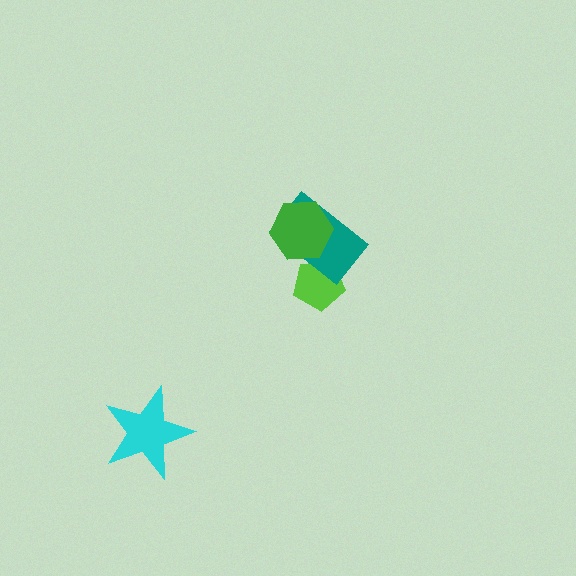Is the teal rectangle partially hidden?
Yes, it is partially covered by another shape.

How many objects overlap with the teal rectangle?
2 objects overlap with the teal rectangle.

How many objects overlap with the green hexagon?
1 object overlaps with the green hexagon.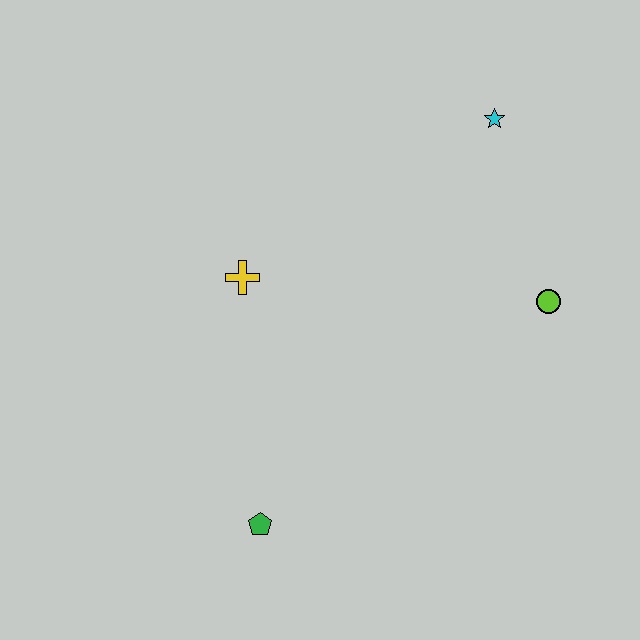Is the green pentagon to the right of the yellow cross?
Yes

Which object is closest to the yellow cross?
The green pentagon is closest to the yellow cross.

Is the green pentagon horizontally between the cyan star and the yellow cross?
Yes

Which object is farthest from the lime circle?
The green pentagon is farthest from the lime circle.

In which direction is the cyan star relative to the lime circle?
The cyan star is above the lime circle.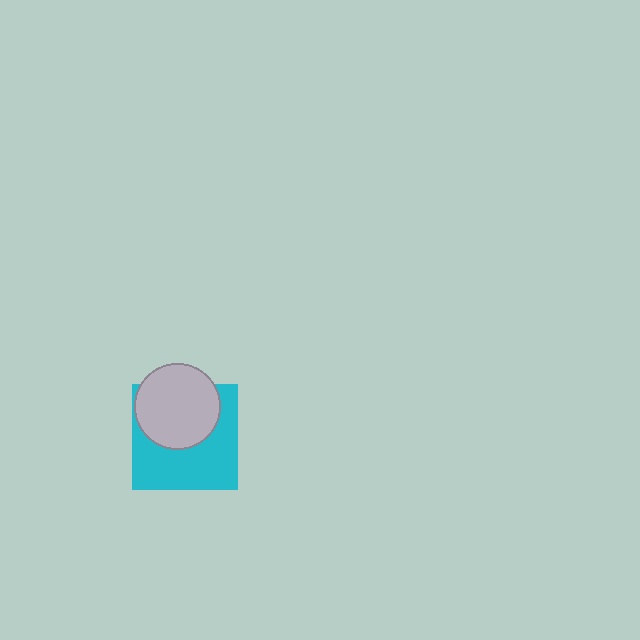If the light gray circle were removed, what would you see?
You would see the complete cyan square.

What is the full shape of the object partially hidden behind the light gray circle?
The partially hidden object is a cyan square.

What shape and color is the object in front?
The object in front is a light gray circle.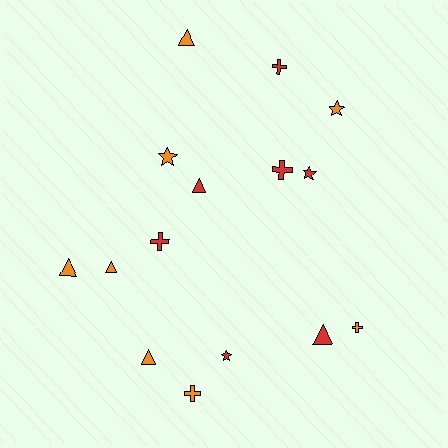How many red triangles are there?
There are 2 red triangles.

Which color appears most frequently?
Orange, with 8 objects.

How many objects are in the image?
There are 15 objects.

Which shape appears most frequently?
Triangle, with 6 objects.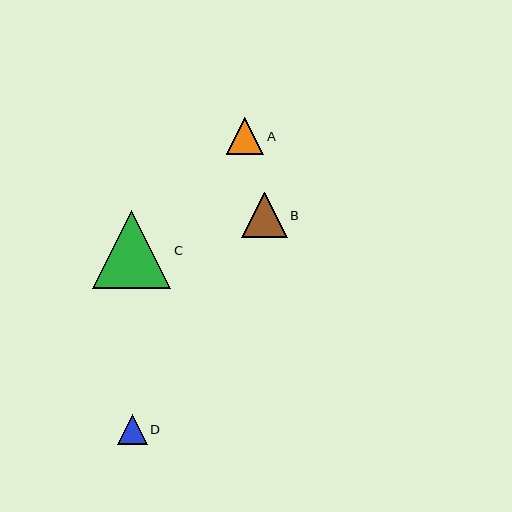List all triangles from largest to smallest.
From largest to smallest: C, B, A, D.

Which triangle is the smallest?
Triangle D is the smallest with a size of approximately 30 pixels.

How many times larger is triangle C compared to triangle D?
Triangle C is approximately 2.6 times the size of triangle D.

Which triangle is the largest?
Triangle C is the largest with a size of approximately 78 pixels.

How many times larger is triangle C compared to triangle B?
Triangle C is approximately 1.7 times the size of triangle B.